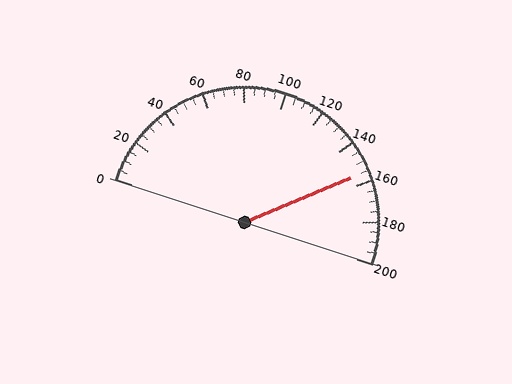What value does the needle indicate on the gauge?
The needle indicates approximately 155.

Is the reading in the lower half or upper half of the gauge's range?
The reading is in the upper half of the range (0 to 200).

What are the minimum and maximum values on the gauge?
The gauge ranges from 0 to 200.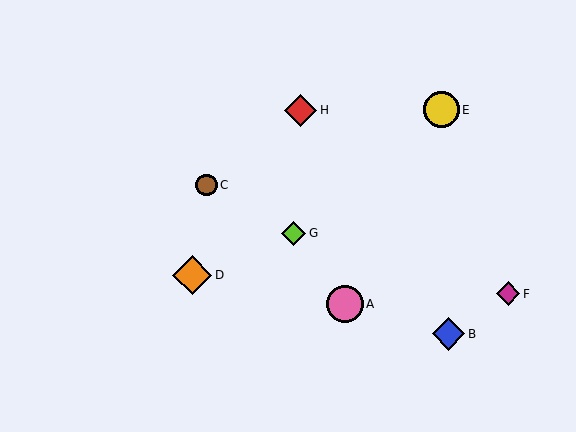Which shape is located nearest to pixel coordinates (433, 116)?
The yellow circle (labeled E) at (441, 110) is nearest to that location.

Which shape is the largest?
The orange diamond (labeled D) is the largest.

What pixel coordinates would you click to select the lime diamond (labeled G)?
Click at (294, 233) to select the lime diamond G.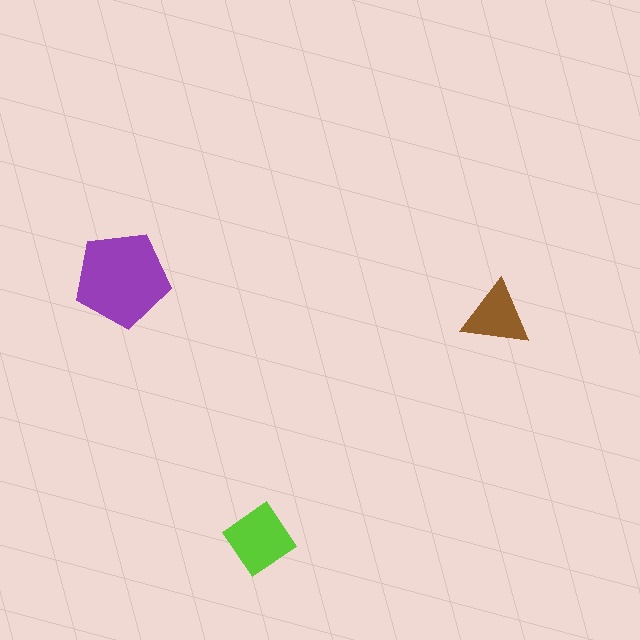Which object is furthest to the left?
The purple pentagon is leftmost.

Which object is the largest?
The purple pentagon.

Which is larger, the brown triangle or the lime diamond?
The lime diamond.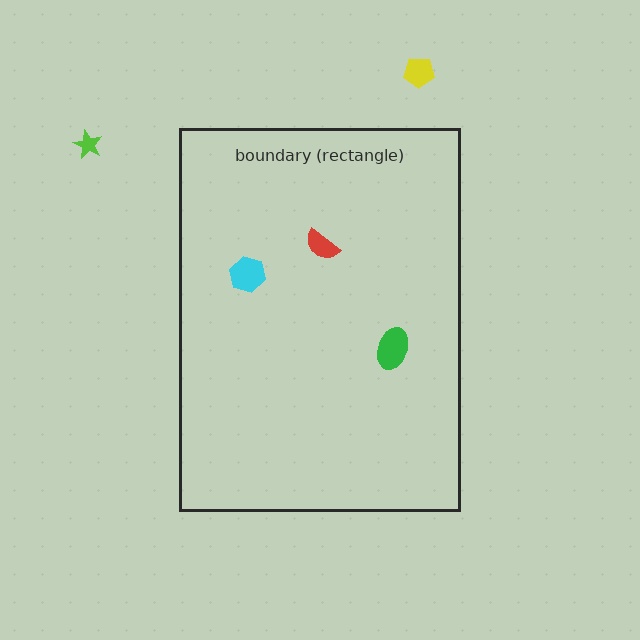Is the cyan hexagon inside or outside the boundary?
Inside.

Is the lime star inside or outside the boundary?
Outside.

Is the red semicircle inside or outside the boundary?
Inside.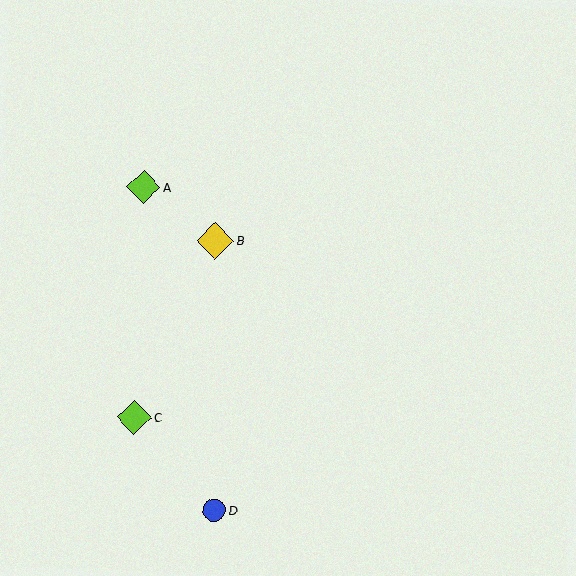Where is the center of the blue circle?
The center of the blue circle is at (214, 510).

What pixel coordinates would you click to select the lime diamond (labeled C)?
Click at (134, 417) to select the lime diamond C.